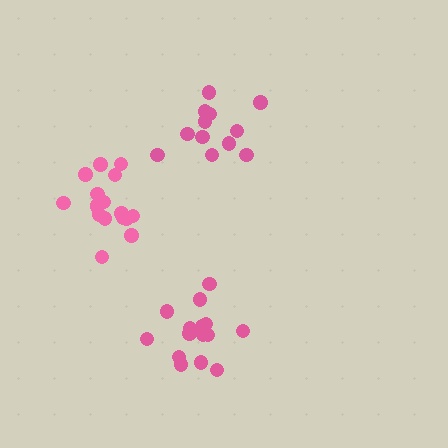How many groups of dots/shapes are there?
There are 3 groups.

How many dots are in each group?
Group 1: 15 dots, Group 2: 12 dots, Group 3: 17 dots (44 total).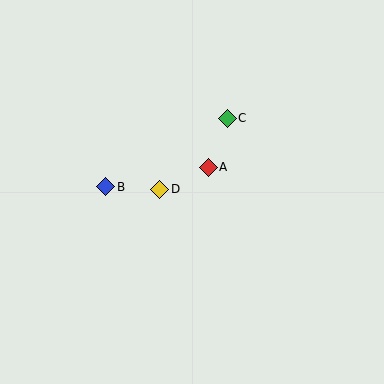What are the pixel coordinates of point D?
Point D is at (160, 189).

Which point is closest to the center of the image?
Point A at (208, 167) is closest to the center.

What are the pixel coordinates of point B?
Point B is at (106, 187).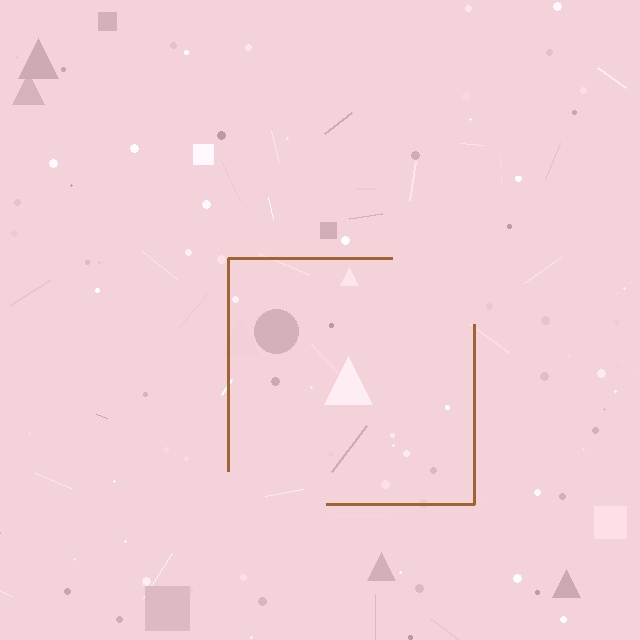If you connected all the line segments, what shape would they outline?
They would outline a square.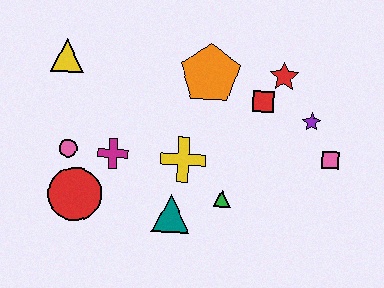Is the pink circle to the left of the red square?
Yes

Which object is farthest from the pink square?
The yellow triangle is farthest from the pink square.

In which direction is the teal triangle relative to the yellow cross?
The teal triangle is below the yellow cross.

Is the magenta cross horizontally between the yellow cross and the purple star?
No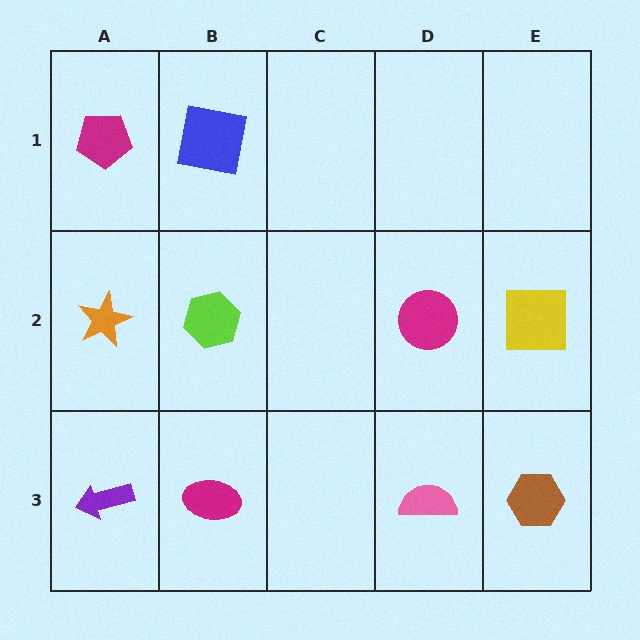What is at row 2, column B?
A lime hexagon.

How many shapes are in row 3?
4 shapes.